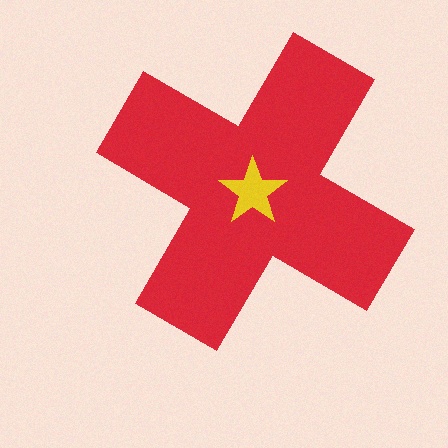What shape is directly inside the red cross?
The yellow star.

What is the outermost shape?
The red cross.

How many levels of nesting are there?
2.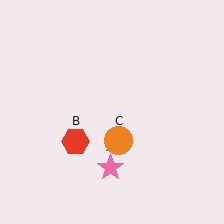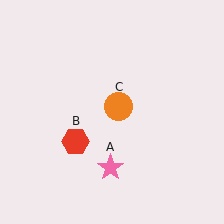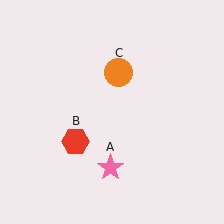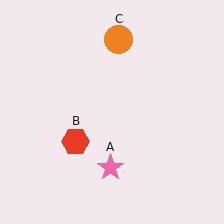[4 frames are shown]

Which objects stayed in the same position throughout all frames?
Pink star (object A) and red hexagon (object B) remained stationary.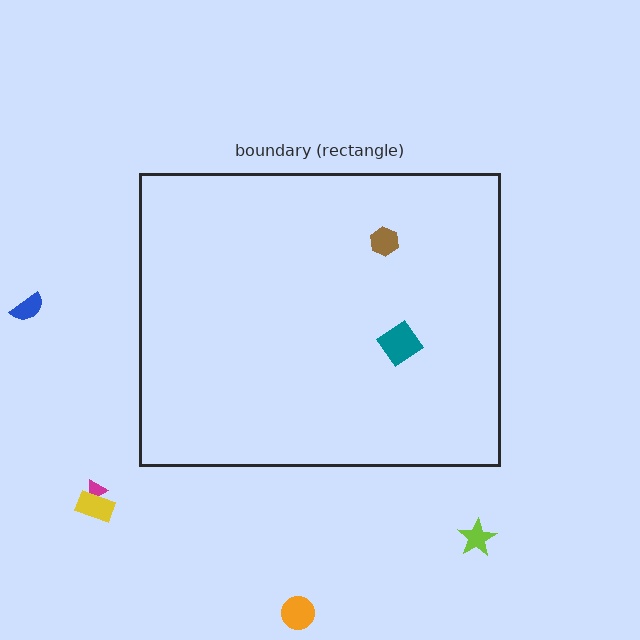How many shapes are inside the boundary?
2 inside, 5 outside.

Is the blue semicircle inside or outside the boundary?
Outside.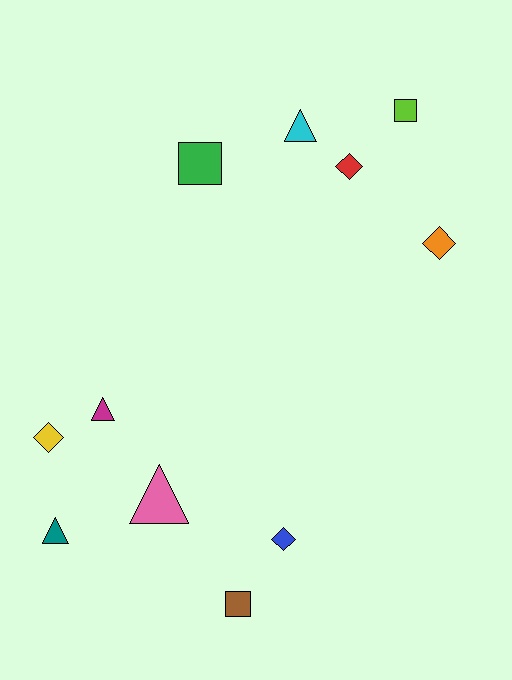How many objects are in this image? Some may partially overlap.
There are 11 objects.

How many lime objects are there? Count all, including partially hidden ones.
There is 1 lime object.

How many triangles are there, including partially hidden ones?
There are 4 triangles.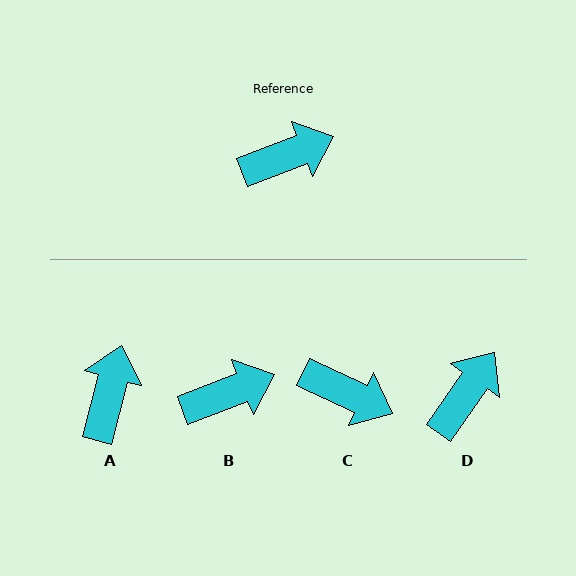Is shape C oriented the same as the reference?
No, it is off by about 46 degrees.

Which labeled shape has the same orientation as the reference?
B.